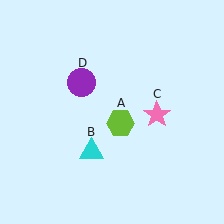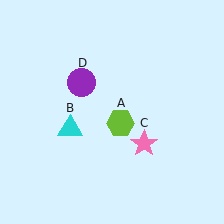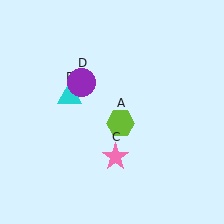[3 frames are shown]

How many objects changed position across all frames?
2 objects changed position: cyan triangle (object B), pink star (object C).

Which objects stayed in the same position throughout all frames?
Lime hexagon (object A) and purple circle (object D) remained stationary.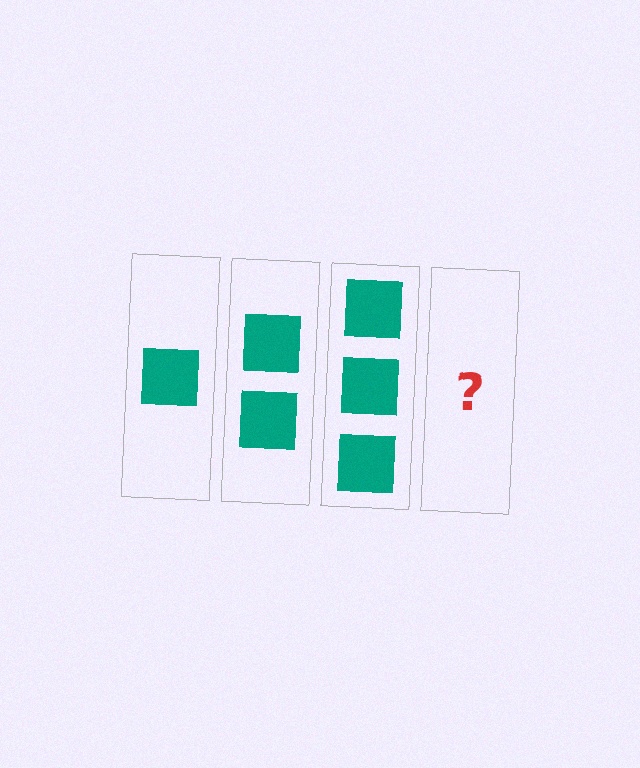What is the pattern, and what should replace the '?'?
The pattern is that each step adds one more square. The '?' should be 4 squares.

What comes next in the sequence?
The next element should be 4 squares.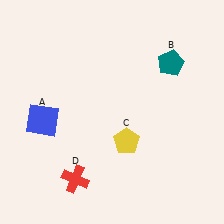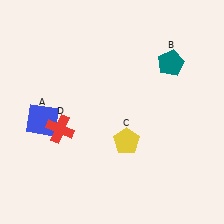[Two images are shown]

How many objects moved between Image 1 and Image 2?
1 object moved between the two images.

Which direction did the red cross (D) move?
The red cross (D) moved up.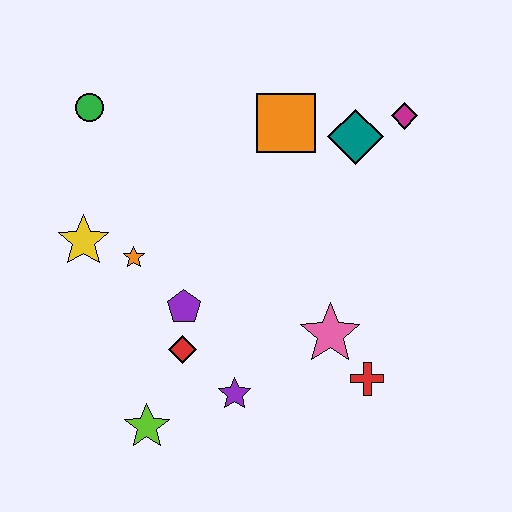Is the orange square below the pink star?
No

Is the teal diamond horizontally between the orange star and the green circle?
No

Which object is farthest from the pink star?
The green circle is farthest from the pink star.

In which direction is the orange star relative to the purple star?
The orange star is above the purple star.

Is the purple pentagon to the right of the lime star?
Yes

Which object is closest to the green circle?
The yellow star is closest to the green circle.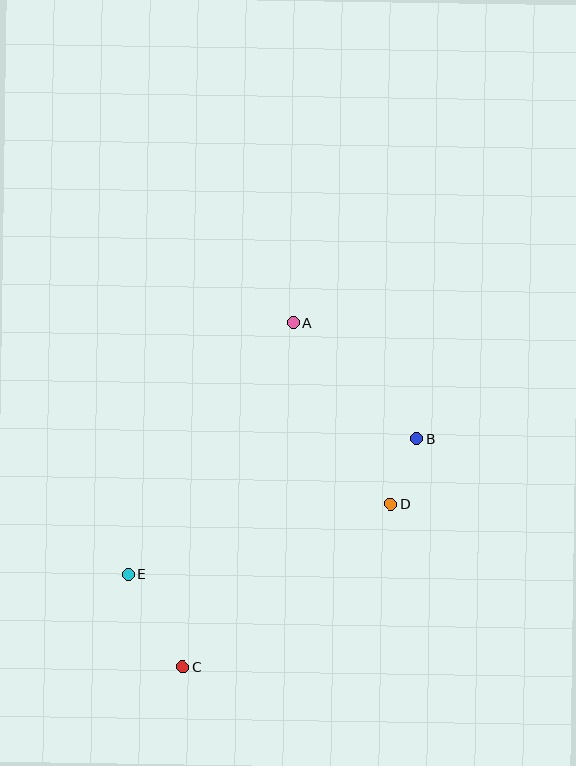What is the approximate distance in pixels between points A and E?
The distance between A and E is approximately 301 pixels.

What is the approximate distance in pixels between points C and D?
The distance between C and D is approximately 265 pixels.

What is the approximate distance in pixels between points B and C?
The distance between B and C is approximately 327 pixels.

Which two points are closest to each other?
Points B and D are closest to each other.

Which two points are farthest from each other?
Points A and C are farthest from each other.